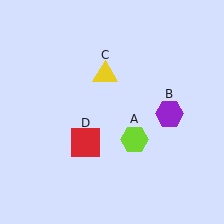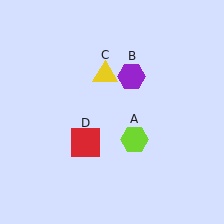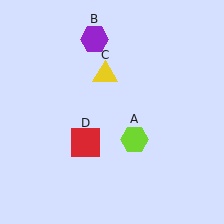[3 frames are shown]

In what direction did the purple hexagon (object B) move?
The purple hexagon (object B) moved up and to the left.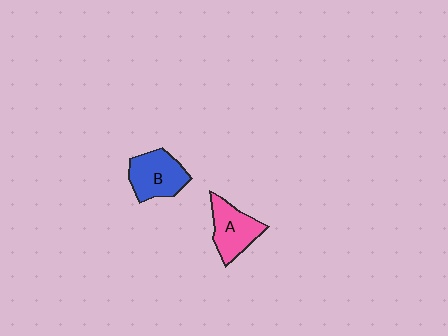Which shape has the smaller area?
Shape A (pink).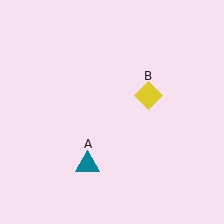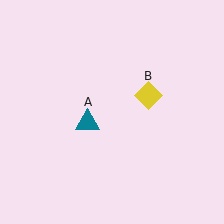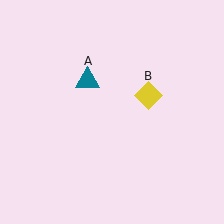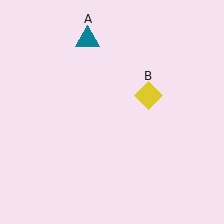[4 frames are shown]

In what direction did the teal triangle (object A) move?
The teal triangle (object A) moved up.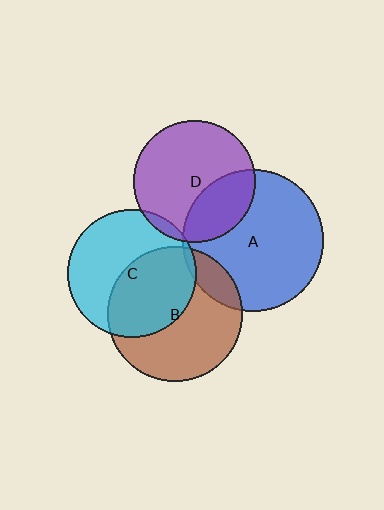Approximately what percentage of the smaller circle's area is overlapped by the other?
Approximately 30%.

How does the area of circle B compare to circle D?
Approximately 1.2 times.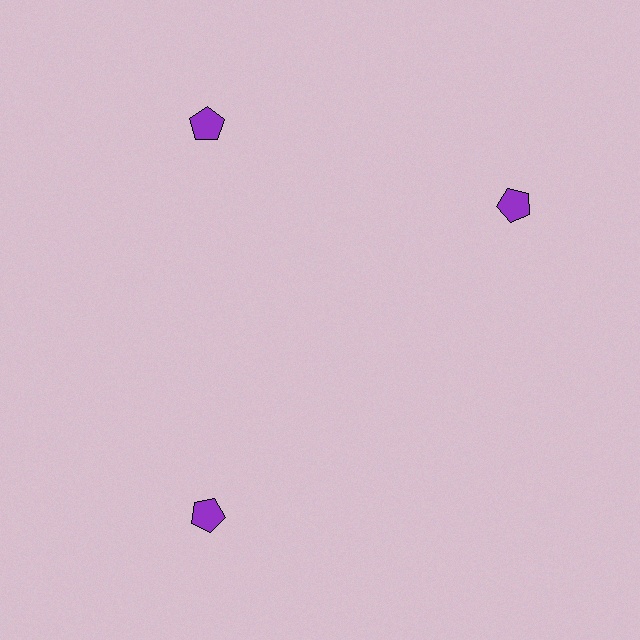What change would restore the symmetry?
The symmetry would be restored by rotating it back into even spacing with its neighbors so that all 3 pentagons sit at equal angles and equal distance from the center.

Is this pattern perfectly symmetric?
No. The 3 purple pentagons are arranged in a ring, but one element near the 3 o'clock position is rotated out of alignment along the ring, breaking the 3-fold rotational symmetry.